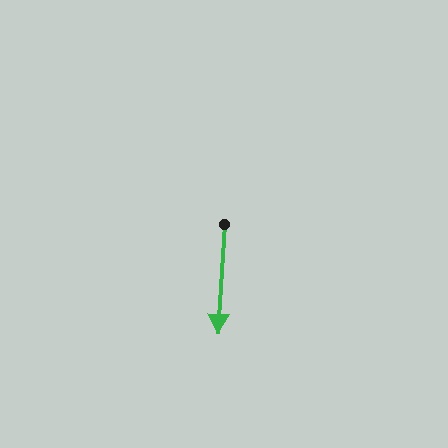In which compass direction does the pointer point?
South.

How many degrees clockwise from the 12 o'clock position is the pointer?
Approximately 184 degrees.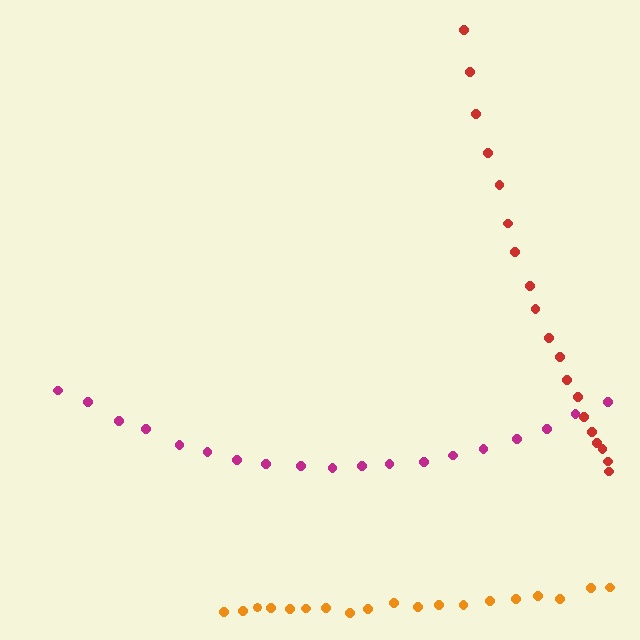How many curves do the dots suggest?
There are 3 distinct paths.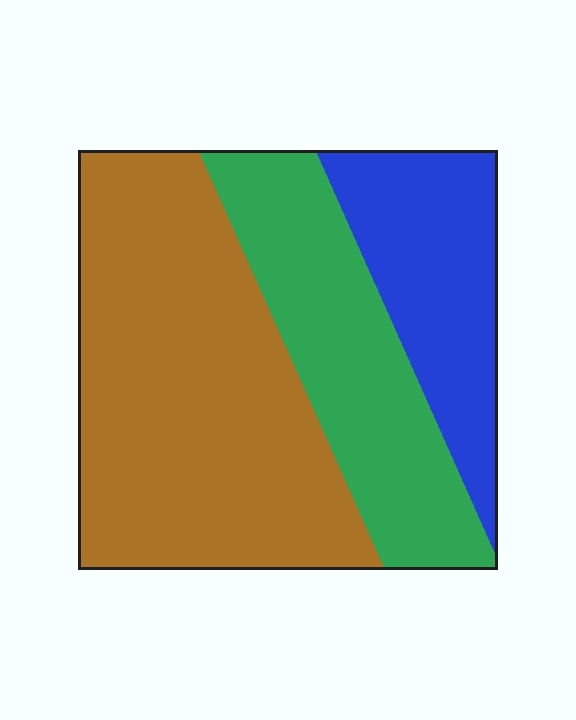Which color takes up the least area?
Blue, at roughly 20%.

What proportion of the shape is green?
Green covers around 30% of the shape.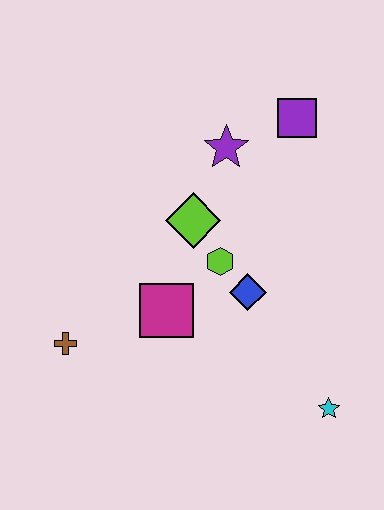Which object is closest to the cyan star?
The blue diamond is closest to the cyan star.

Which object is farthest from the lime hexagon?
The cyan star is farthest from the lime hexagon.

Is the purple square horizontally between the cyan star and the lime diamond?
Yes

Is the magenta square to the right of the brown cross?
Yes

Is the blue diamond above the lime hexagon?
No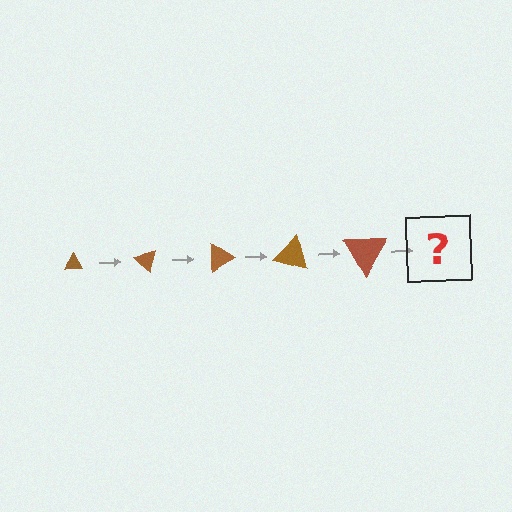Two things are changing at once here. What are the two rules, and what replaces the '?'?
The two rules are that the triangle grows larger each step and it rotates 45 degrees each step. The '?' should be a triangle, larger than the previous one and rotated 225 degrees from the start.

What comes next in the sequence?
The next element should be a triangle, larger than the previous one and rotated 225 degrees from the start.